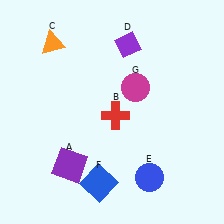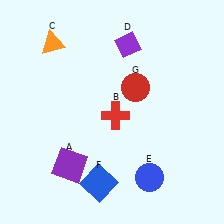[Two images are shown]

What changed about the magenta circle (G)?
In Image 1, G is magenta. In Image 2, it changed to red.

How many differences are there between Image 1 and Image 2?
There is 1 difference between the two images.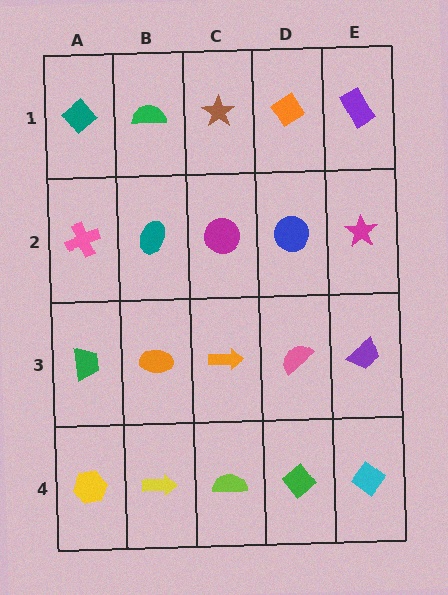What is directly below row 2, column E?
A purple trapezoid.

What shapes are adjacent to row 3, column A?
A pink cross (row 2, column A), a yellow hexagon (row 4, column A), an orange ellipse (row 3, column B).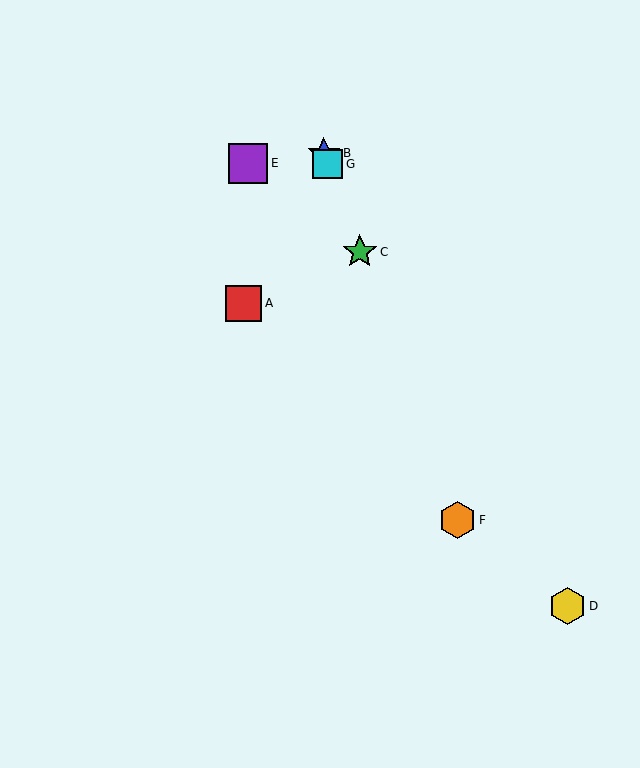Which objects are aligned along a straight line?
Objects B, C, F, G are aligned along a straight line.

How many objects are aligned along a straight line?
4 objects (B, C, F, G) are aligned along a straight line.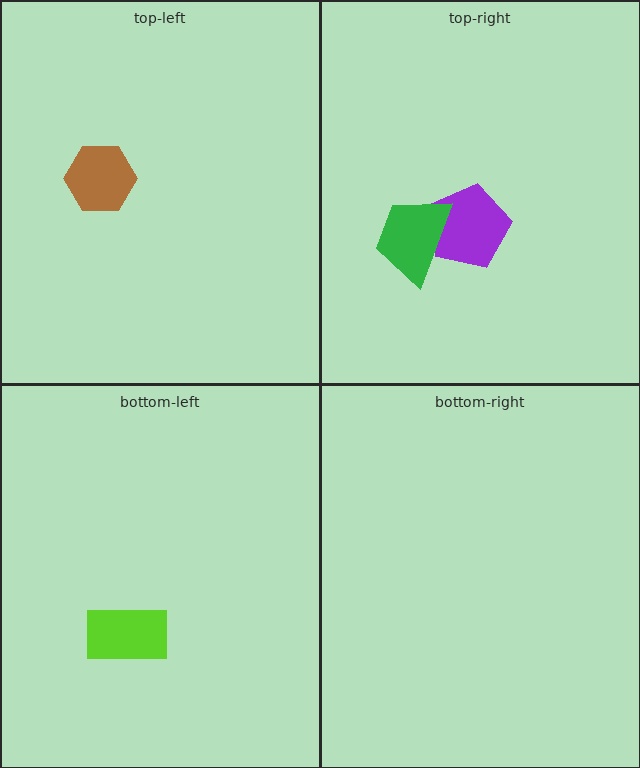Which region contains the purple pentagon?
The top-right region.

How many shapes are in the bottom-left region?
1.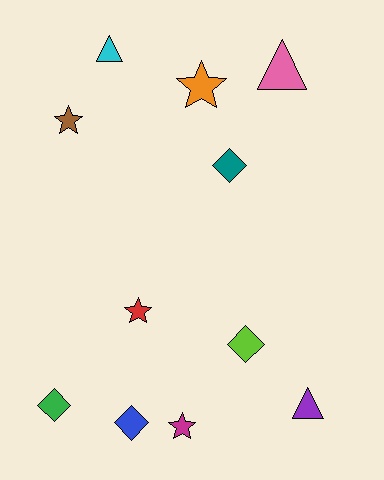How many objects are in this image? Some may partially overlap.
There are 11 objects.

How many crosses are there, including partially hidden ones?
There are no crosses.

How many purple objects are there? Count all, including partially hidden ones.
There is 1 purple object.